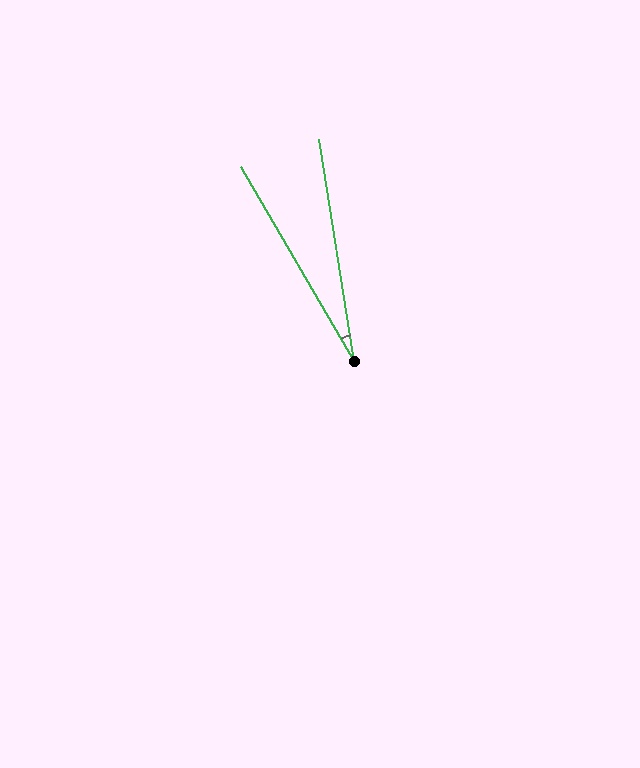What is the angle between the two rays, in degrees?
Approximately 21 degrees.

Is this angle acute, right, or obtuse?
It is acute.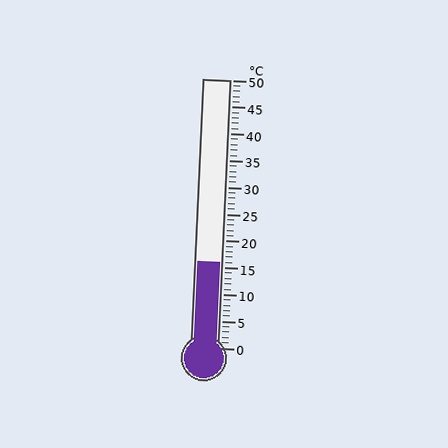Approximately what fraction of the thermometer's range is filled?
The thermometer is filled to approximately 30% of its range.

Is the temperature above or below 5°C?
The temperature is above 5°C.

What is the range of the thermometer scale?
The thermometer scale ranges from 0°C to 50°C.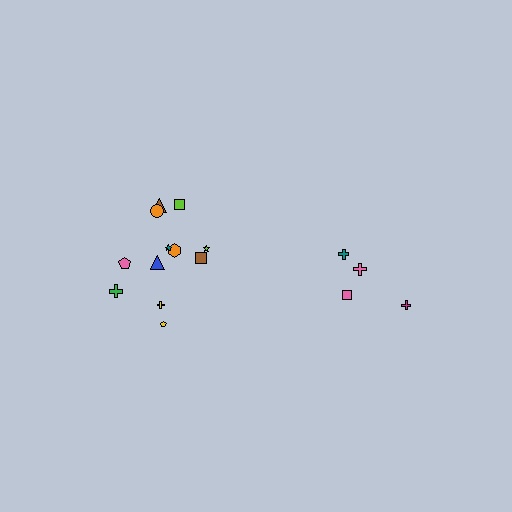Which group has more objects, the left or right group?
The left group.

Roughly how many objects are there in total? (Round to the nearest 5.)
Roughly 15 objects in total.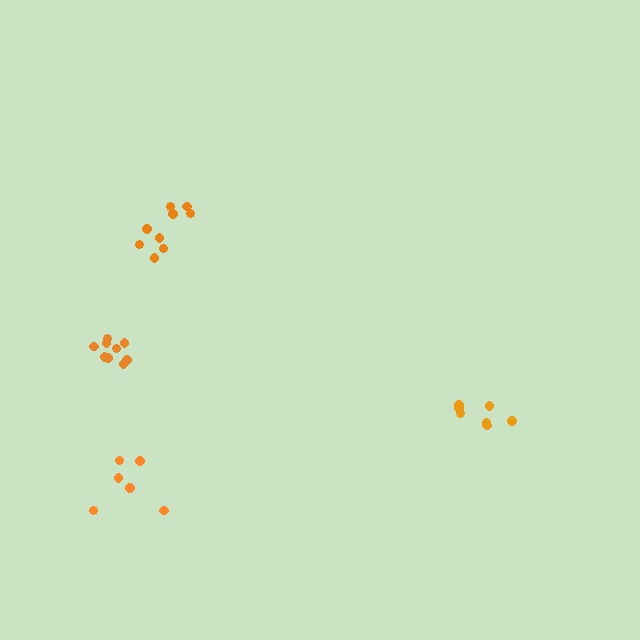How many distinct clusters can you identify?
There are 4 distinct clusters.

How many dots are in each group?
Group 1: 6 dots, Group 2: 7 dots, Group 3: 9 dots, Group 4: 9 dots (31 total).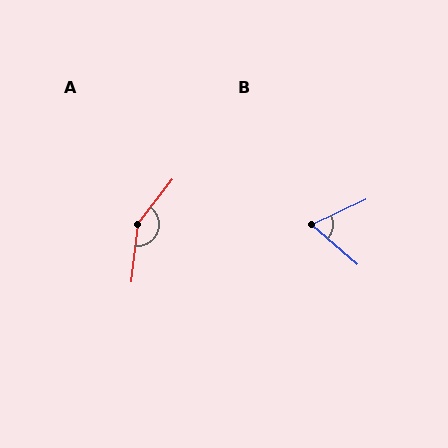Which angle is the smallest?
B, at approximately 66 degrees.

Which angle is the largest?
A, at approximately 148 degrees.